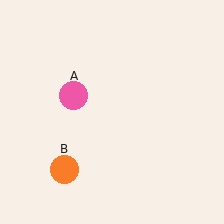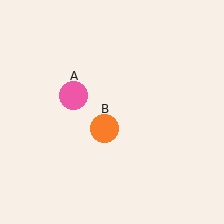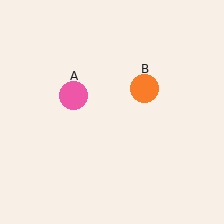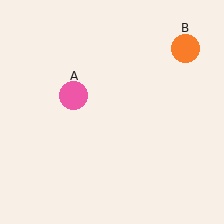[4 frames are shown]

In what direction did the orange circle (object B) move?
The orange circle (object B) moved up and to the right.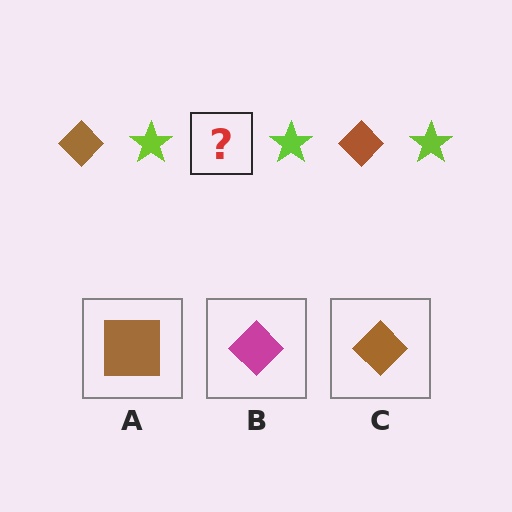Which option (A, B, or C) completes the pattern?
C.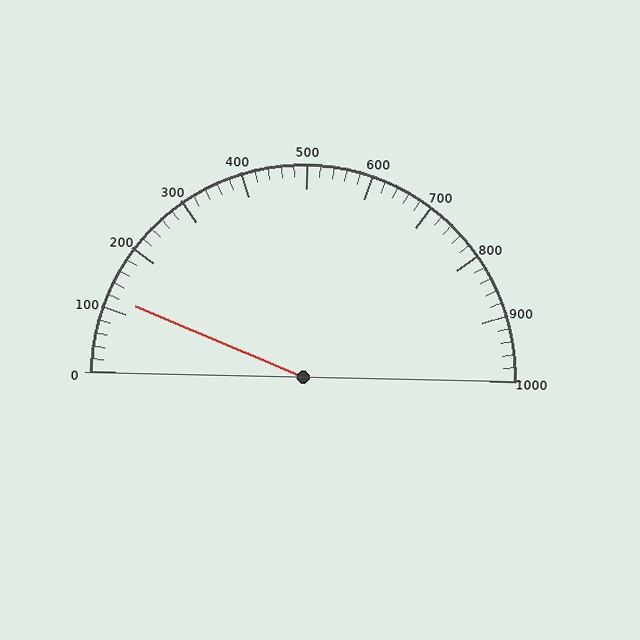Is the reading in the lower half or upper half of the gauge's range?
The reading is in the lower half of the range (0 to 1000).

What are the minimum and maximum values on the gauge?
The gauge ranges from 0 to 1000.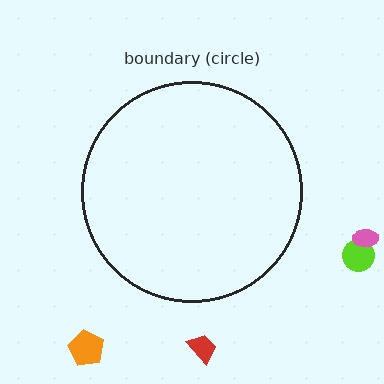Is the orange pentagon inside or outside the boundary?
Outside.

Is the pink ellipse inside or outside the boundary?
Outside.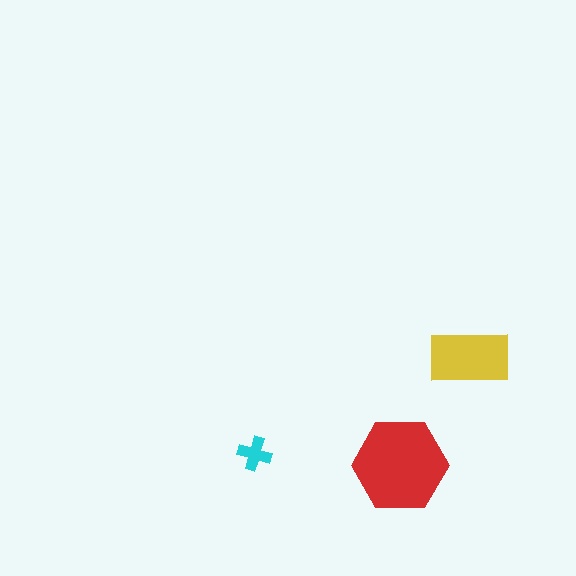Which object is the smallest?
The cyan cross.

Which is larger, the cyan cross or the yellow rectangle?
The yellow rectangle.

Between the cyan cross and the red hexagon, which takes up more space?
The red hexagon.